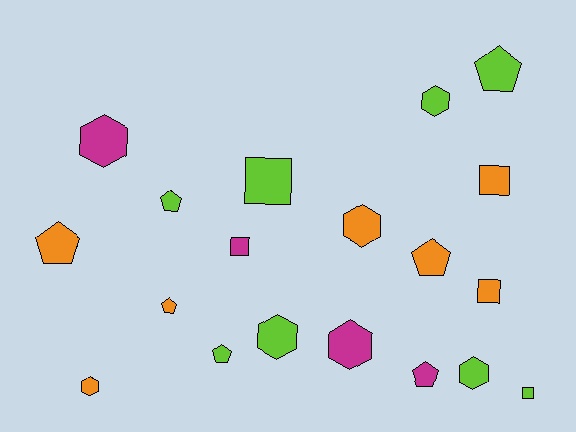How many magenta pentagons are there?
There is 1 magenta pentagon.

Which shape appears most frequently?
Pentagon, with 7 objects.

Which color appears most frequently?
Lime, with 8 objects.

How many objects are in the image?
There are 19 objects.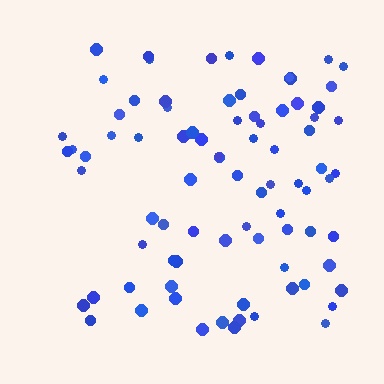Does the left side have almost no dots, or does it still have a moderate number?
Still a moderate number, just noticeably fewer than the right.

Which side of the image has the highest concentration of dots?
The right.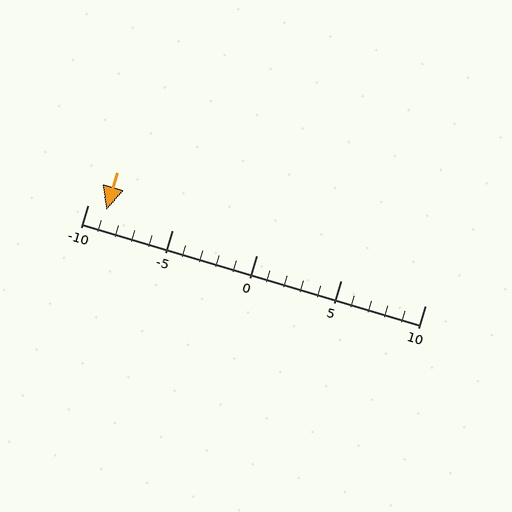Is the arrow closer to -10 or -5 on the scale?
The arrow is closer to -10.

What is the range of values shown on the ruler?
The ruler shows values from -10 to 10.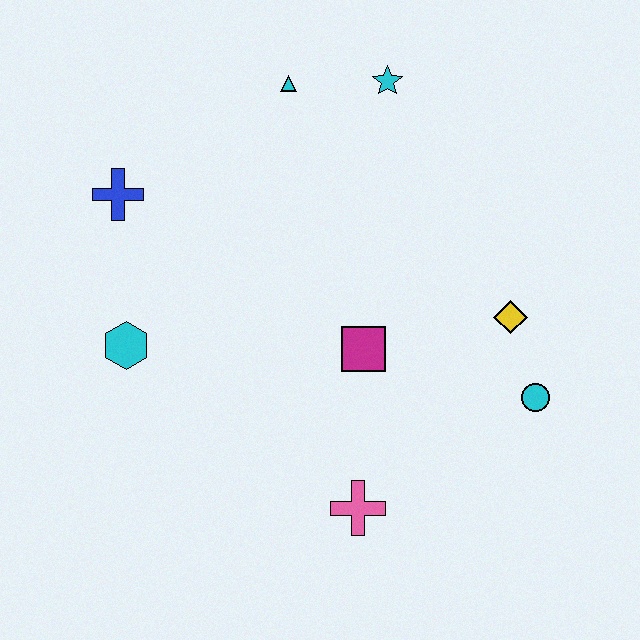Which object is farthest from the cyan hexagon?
The cyan circle is farthest from the cyan hexagon.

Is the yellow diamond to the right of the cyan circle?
No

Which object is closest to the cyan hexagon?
The blue cross is closest to the cyan hexagon.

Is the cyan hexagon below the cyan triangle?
Yes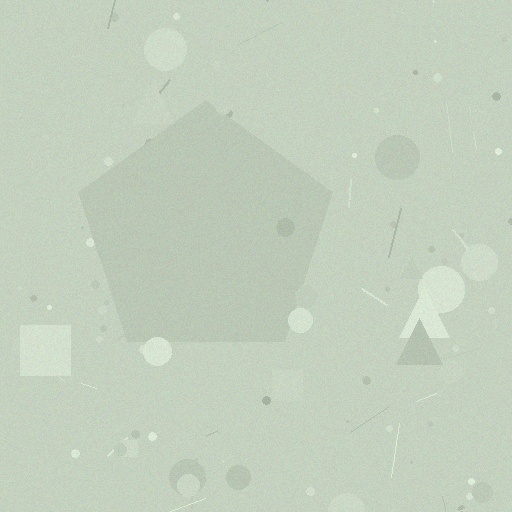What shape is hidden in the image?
A pentagon is hidden in the image.